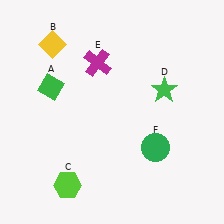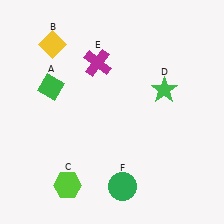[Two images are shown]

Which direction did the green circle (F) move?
The green circle (F) moved down.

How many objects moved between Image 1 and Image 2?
1 object moved between the two images.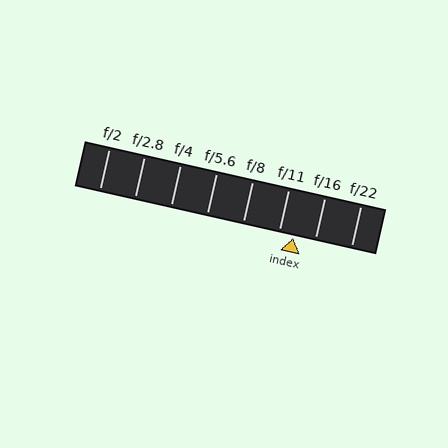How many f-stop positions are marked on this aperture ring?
There are 8 f-stop positions marked.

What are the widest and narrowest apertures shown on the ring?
The widest aperture shown is f/2 and the narrowest is f/22.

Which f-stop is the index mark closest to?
The index mark is closest to f/11.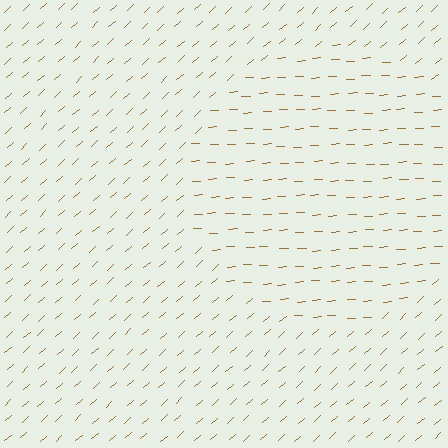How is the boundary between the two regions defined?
The boundary is defined purely by a change in line orientation (approximately 39 degrees difference). All lines are the same color and thickness.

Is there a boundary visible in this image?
Yes, there is a texture boundary formed by a change in line orientation.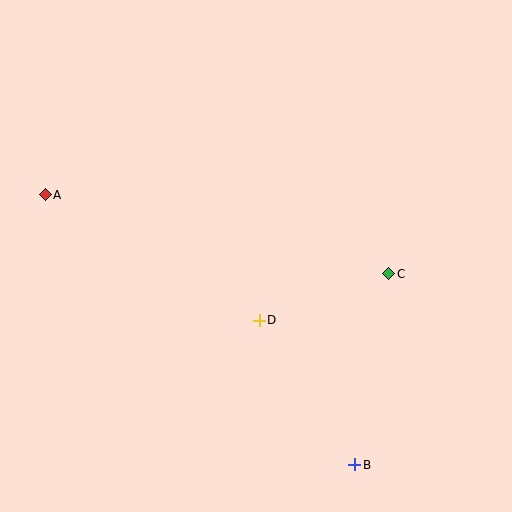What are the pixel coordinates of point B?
Point B is at (355, 465).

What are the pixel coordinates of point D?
Point D is at (259, 321).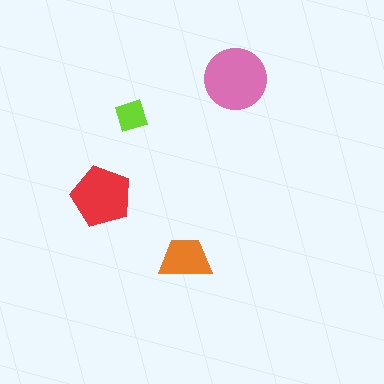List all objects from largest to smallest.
The pink circle, the red pentagon, the orange trapezoid, the lime square.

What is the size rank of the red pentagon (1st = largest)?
2nd.